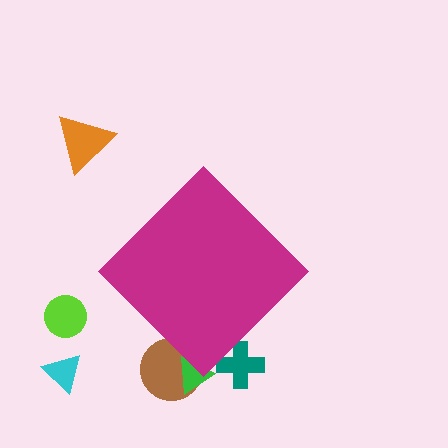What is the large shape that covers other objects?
A magenta diamond.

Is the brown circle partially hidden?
Yes, the brown circle is partially hidden behind the magenta diamond.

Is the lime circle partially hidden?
No, the lime circle is fully visible.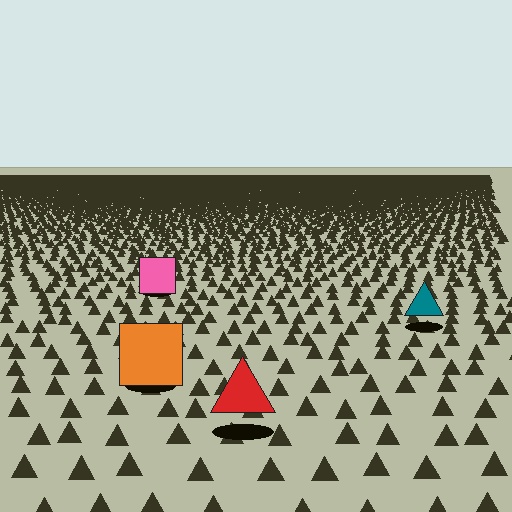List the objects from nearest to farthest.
From nearest to farthest: the red triangle, the orange square, the teal triangle, the pink square.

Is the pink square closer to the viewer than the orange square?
No. The orange square is closer — you can tell from the texture gradient: the ground texture is coarser near it.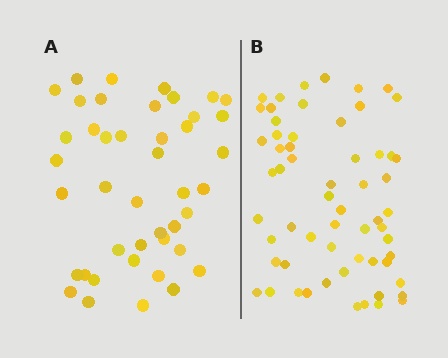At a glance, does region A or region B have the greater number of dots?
Region B (the right region) has more dots.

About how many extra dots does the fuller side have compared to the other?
Region B has approximately 15 more dots than region A.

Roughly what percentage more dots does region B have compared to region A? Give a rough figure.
About 40% more.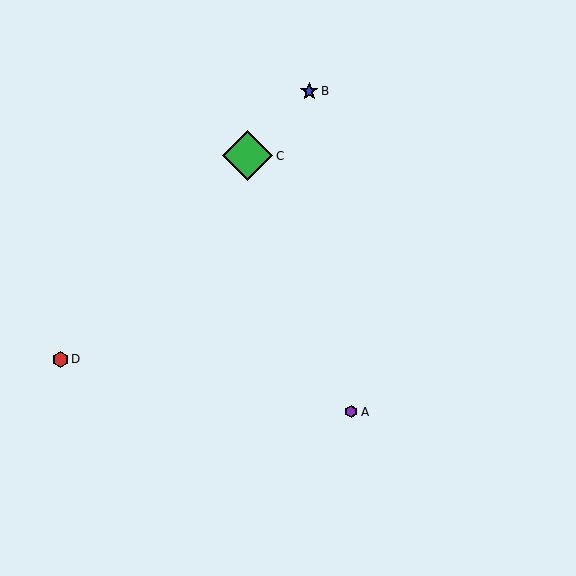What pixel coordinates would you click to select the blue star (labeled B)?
Click at (309, 91) to select the blue star B.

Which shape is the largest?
The green diamond (labeled C) is the largest.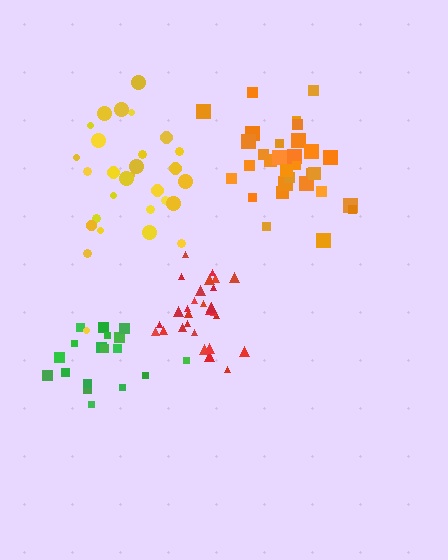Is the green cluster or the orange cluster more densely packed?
Green.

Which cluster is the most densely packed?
Red.